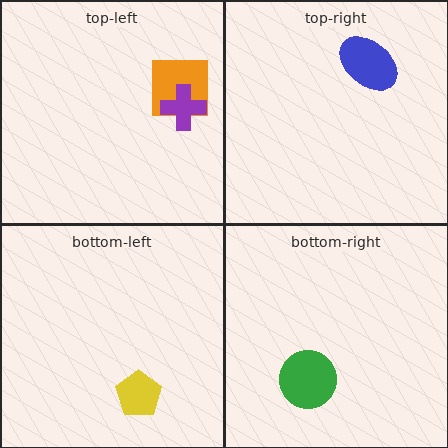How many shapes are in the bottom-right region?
1.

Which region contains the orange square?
The top-left region.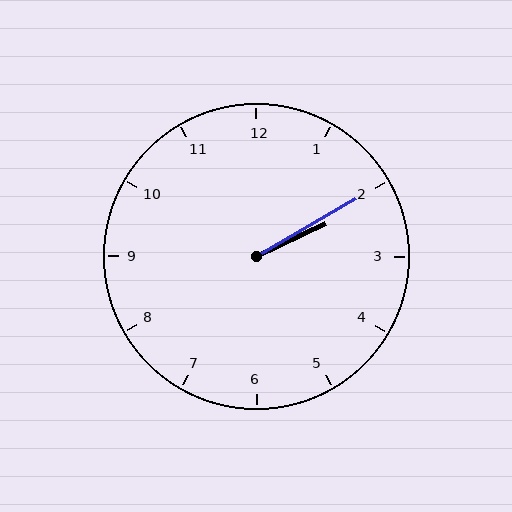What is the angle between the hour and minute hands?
Approximately 5 degrees.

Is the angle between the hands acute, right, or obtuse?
It is acute.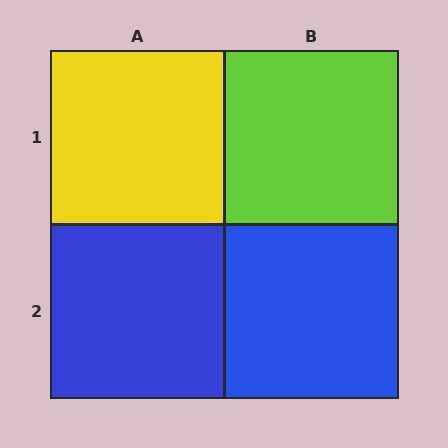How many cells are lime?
1 cell is lime.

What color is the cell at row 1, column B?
Lime.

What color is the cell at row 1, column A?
Yellow.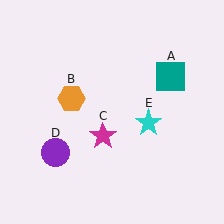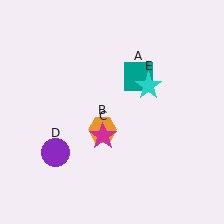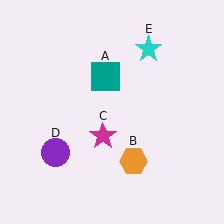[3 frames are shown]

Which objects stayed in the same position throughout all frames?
Magenta star (object C) and purple circle (object D) remained stationary.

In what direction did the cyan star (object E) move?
The cyan star (object E) moved up.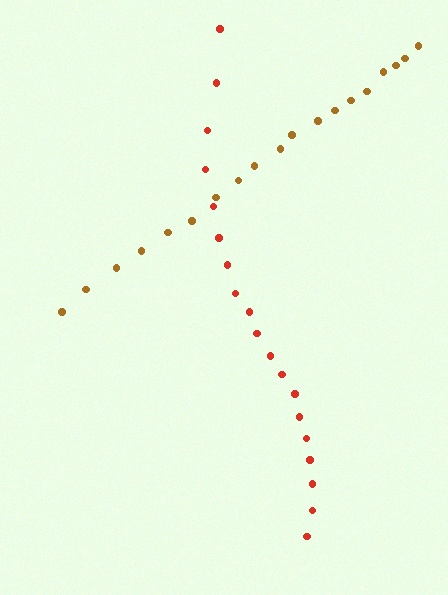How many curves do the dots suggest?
There are 2 distinct paths.